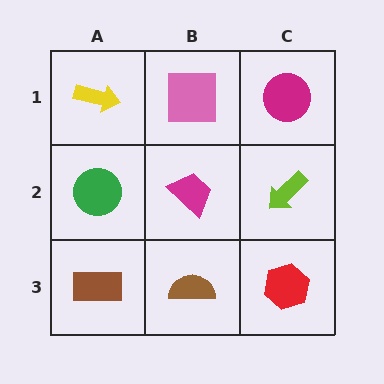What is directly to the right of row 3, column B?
A red hexagon.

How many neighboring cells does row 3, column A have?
2.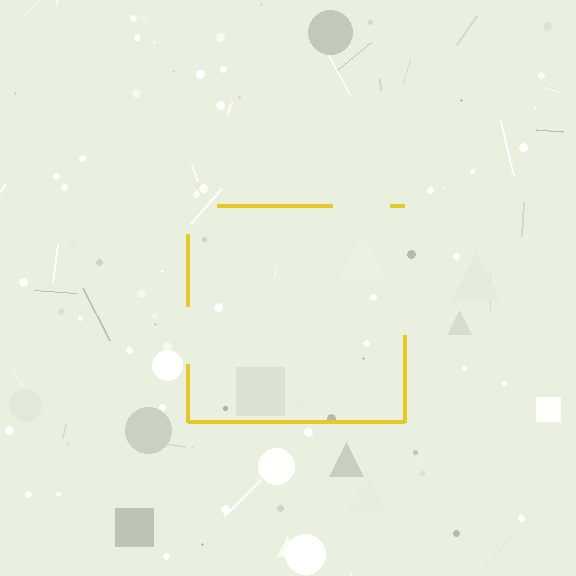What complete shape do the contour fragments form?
The contour fragments form a square.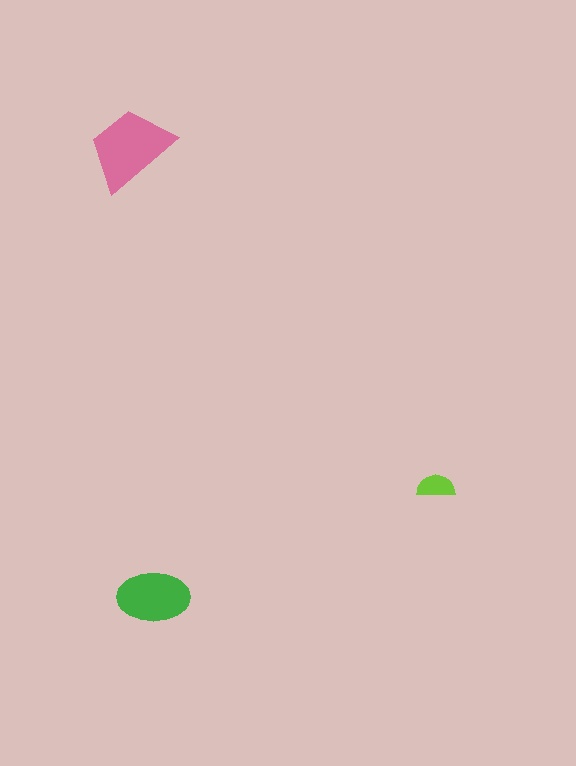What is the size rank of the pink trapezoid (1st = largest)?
1st.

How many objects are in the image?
There are 3 objects in the image.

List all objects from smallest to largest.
The lime semicircle, the green ellipse, the pink trapezoid.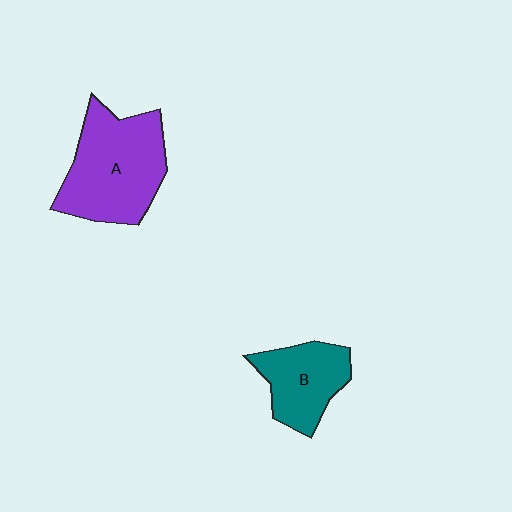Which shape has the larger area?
Shape A (purple).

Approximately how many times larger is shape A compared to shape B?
Approximately 1.6 times.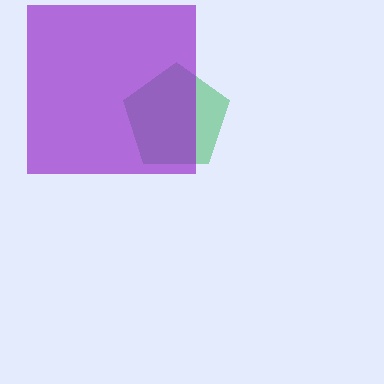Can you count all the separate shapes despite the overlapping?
Yes, there are 2 separate shapes.